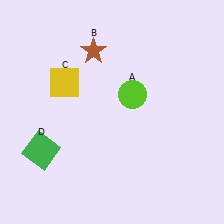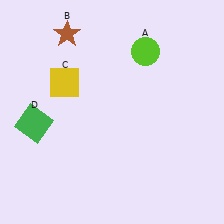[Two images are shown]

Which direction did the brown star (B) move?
The brown star (B) moved left.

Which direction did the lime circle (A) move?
The lime circle (A) moved up.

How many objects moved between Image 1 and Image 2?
3 objects moved between the two images.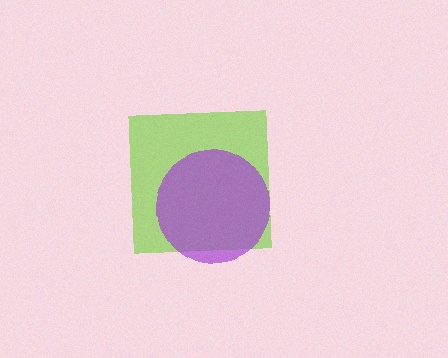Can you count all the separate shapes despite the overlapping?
Yes, there are 2 separate shapes.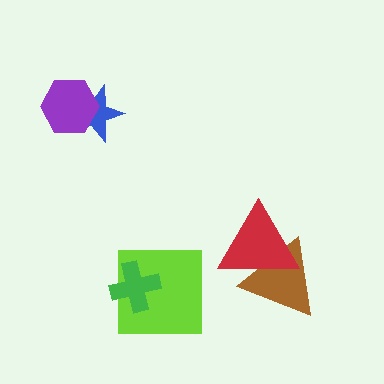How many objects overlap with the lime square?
1 object overlaps with the lime square.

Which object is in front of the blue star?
The purple hexagon is in front of the blue star.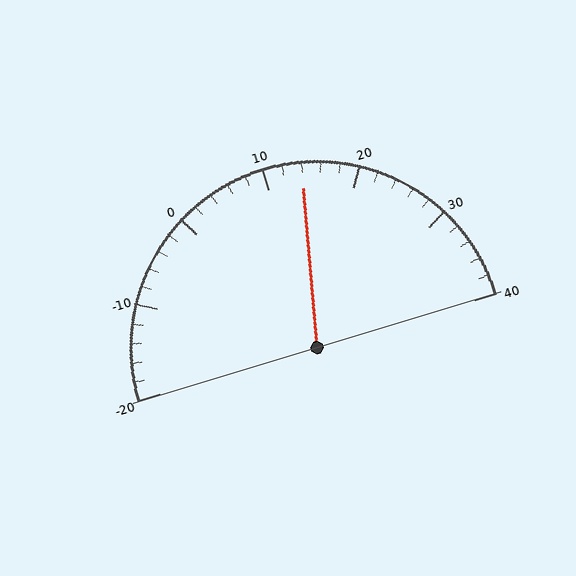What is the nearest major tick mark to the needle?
The nearest major tick mark is 10.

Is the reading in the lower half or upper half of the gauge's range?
The reading is in the upper half of the range (-20 to 40).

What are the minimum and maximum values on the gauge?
The gauge ranges from -20 to 40.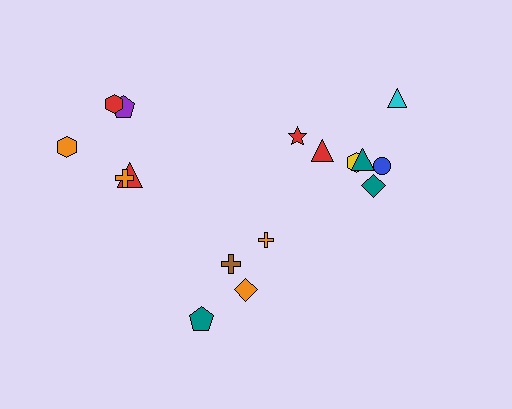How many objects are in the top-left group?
There are 5 objects.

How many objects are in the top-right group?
There are 7 objects.